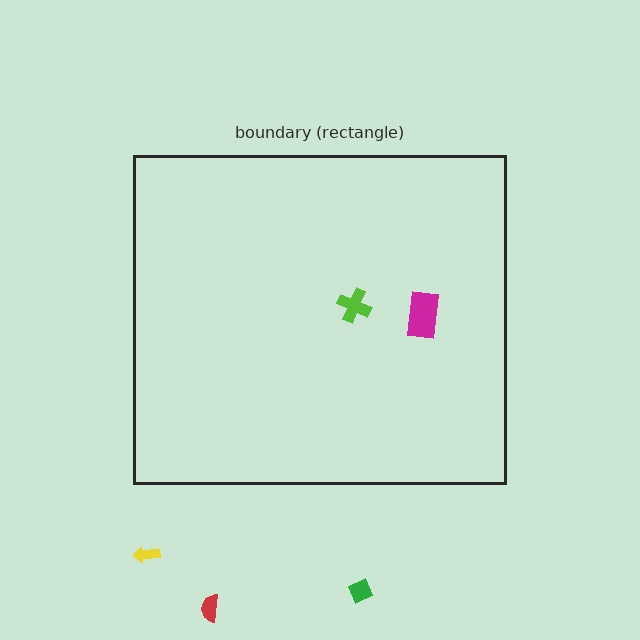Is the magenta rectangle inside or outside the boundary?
Inside.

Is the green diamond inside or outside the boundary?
Outside.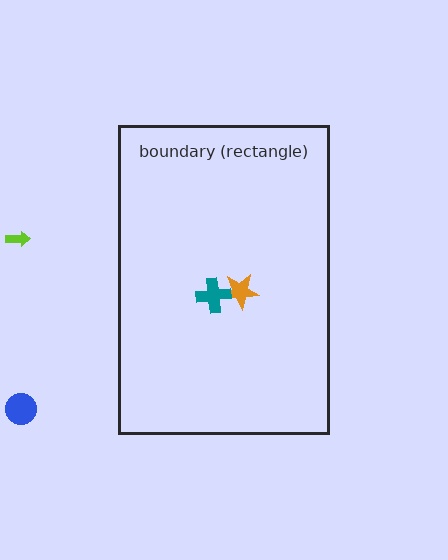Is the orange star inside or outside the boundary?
Inside.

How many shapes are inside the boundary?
2 inside, 2 outside.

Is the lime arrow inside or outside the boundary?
Outside.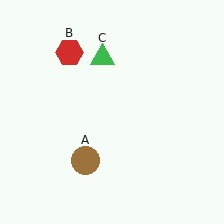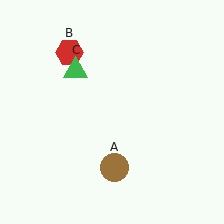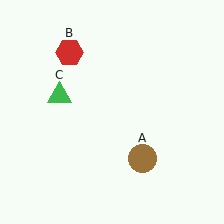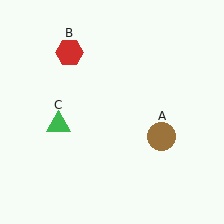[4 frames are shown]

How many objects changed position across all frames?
2 objects changed position: brown circle (object A), green triangle (object C).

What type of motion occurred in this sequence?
The brown circle (object A), green triangle (object C) rotated counterclockwise around the center of the scene.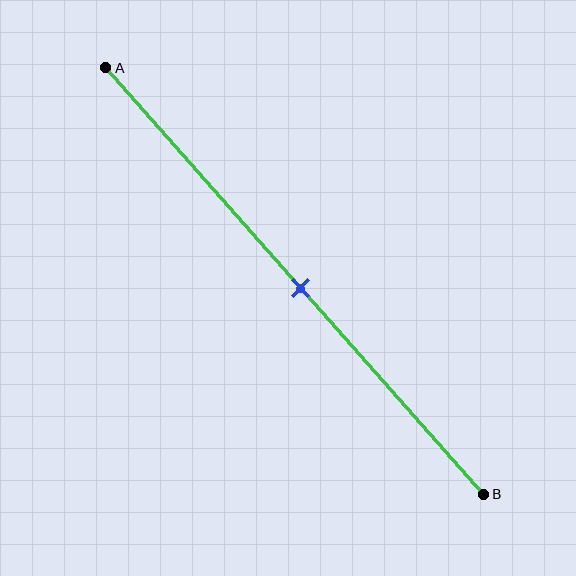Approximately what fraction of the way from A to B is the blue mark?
The blue mark is approximately 50% of the way from A to B.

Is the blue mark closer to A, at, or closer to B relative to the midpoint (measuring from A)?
The blue mark is approximately at the midpoint of segment AB.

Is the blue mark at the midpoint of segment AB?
Yes, the mark is approximately at the midpoint.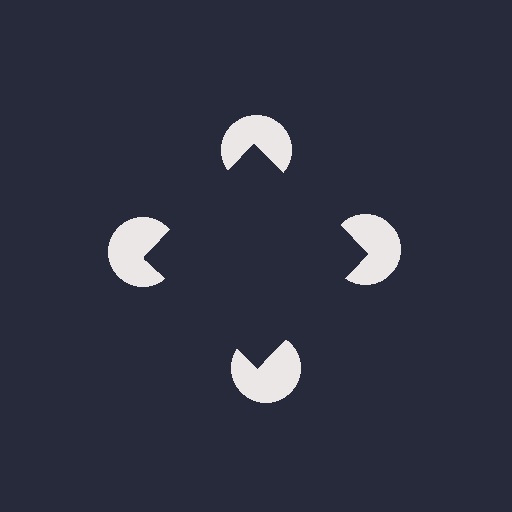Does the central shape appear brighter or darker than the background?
It typically appears slightly darker than the background, even though no actual brightness change is drawn.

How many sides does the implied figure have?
4 sides.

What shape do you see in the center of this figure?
An illusory square — its edges are inferred from the aligned wedge cuts in the pac-man discs, not physically drawn.